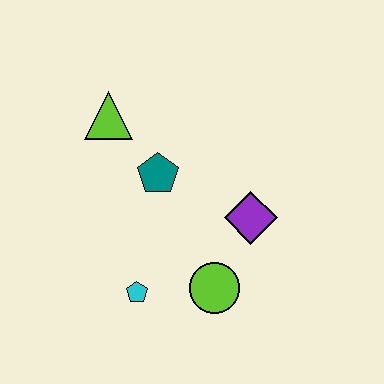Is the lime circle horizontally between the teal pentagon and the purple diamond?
Yes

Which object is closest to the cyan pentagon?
The lime circle is closest to the cyan pentagon.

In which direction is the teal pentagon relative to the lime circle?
The teal pentagon is above the lime circle.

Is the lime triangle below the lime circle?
No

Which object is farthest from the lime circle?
The lime triangle is farthest from the lime circle.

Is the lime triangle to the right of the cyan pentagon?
No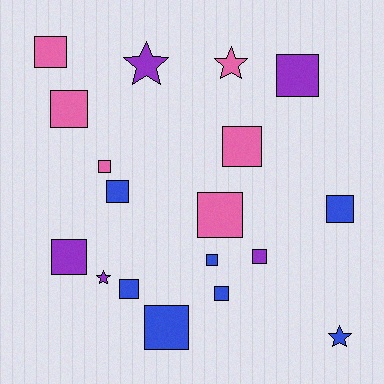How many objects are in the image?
There are 18 objects.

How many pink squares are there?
There are 5 pink squares.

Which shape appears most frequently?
Square, with 14 objects.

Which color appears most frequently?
Blue, with 7 objects.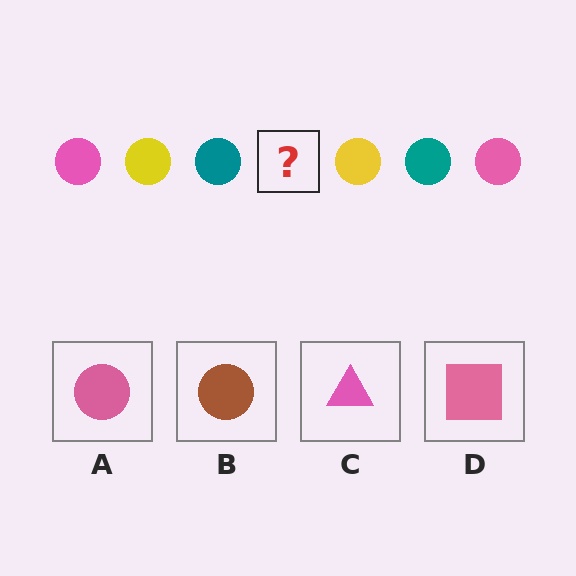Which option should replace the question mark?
Option A.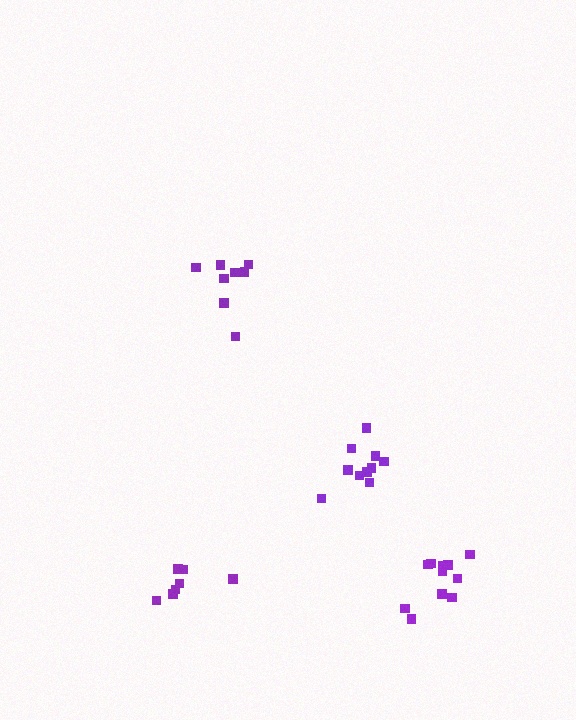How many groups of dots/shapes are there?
There are 4 groups.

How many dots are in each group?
Group 1: 10 dots, Group 2: 7 dots, Group 3: 11 dots, Group 4: 8 dots (36 total).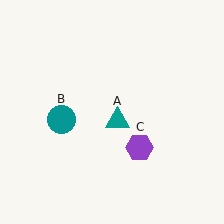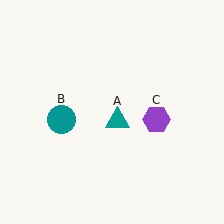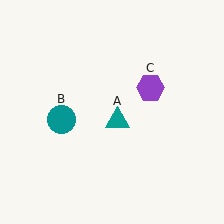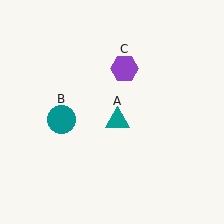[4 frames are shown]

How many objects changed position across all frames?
1 object changed position: purple hexagon (object C).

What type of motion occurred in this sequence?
The purple hexagon (object C) rotated counterclockwise around the center of the scene.